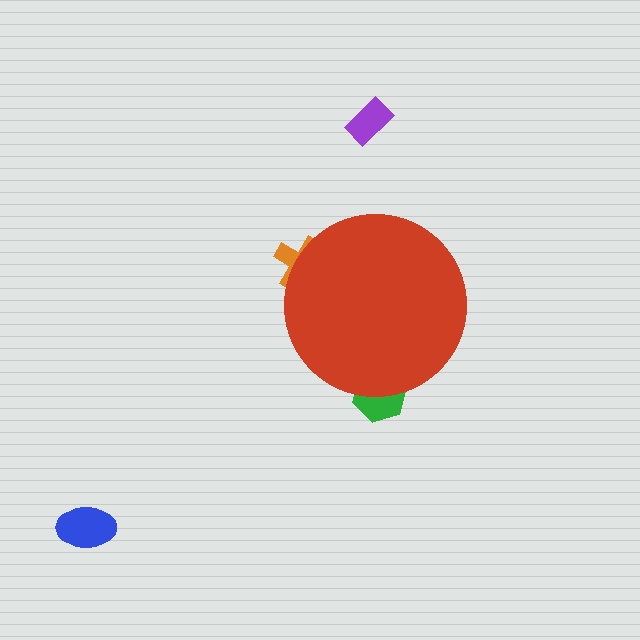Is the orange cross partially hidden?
Yes, the orange cross is partially hidden behind the red circle.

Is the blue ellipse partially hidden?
No, the blue ellipse is fully visible.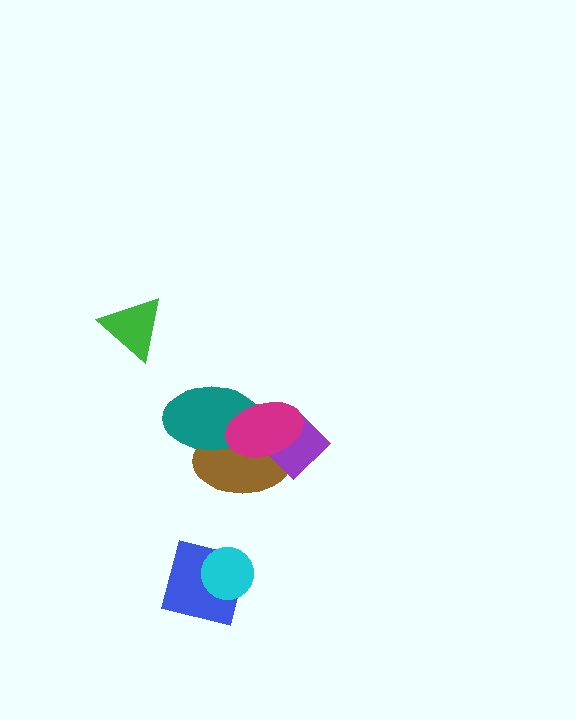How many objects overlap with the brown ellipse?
3 objects overlap with the brown ellipse.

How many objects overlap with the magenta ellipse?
3 objects overlap with the magenta ellipse.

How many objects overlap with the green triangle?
0 objects overlap with the green triangle.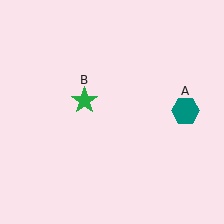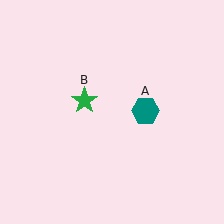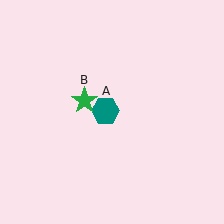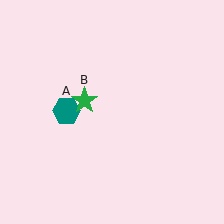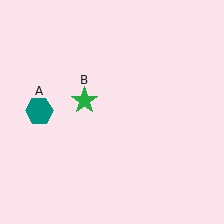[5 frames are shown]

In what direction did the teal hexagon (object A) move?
The teal hexagon (object A) moved left.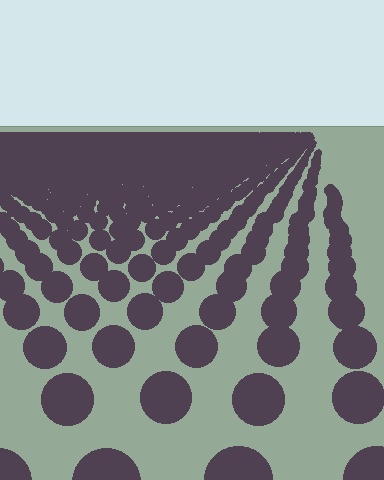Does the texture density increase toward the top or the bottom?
Density increases toward the top.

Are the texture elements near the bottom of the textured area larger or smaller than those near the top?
Larger. Near the bottom, elements are closer to the viewer and appear at a bigger on-screen size.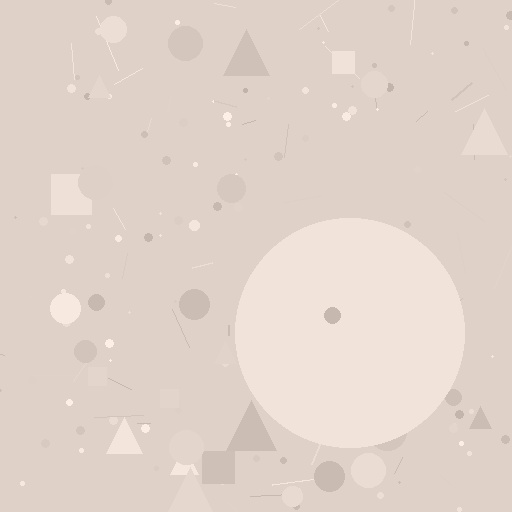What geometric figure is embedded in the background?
A circle is embedded in the background.